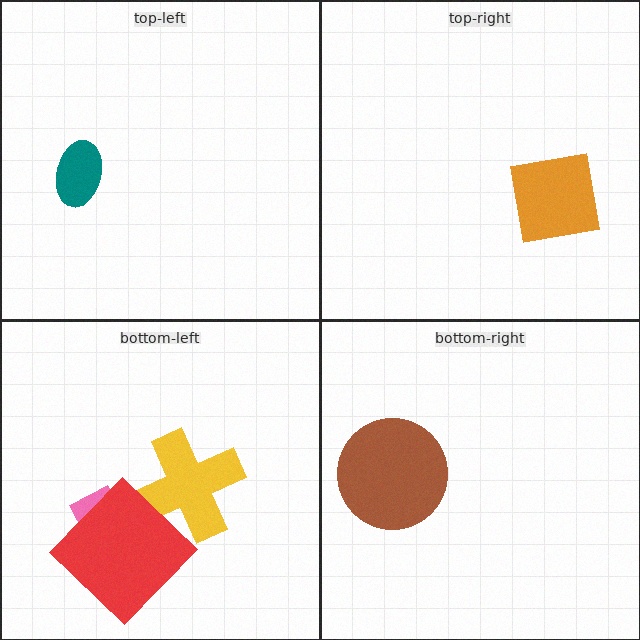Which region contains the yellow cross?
The bottom-left region.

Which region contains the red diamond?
The bottom-left region.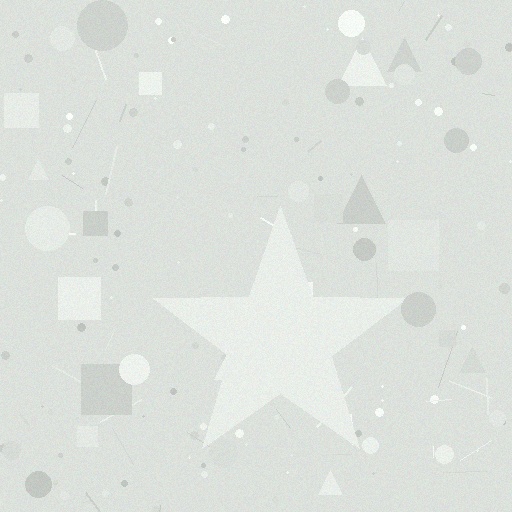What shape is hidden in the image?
A star is hidden in the image.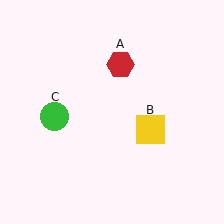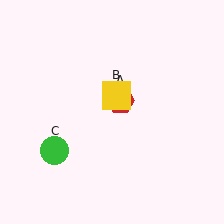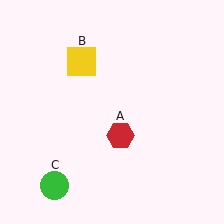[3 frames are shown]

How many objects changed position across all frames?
3 objects changed position: red hexagon (object A), yellow square (object B), green circle (object C).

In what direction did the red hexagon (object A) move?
The red hexagon (object A) moved down.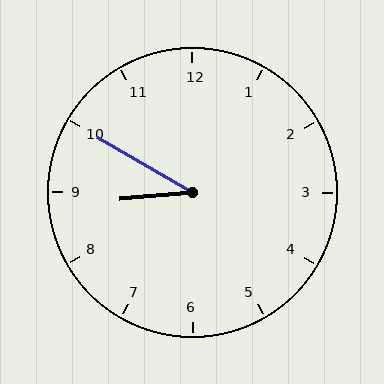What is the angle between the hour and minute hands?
Approximately 35 degrees.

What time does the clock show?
8:50.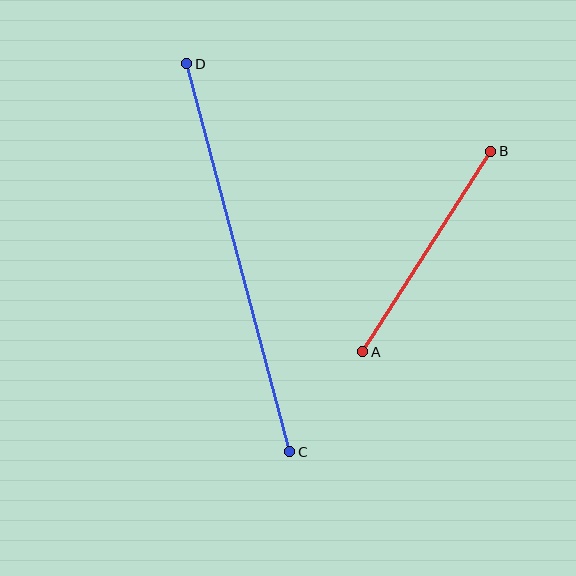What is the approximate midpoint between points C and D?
The midpoint is at approximately (238, 258) pixels.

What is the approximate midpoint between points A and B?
The midpoint is at approximately (427, 251) pixels.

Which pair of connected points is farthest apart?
Points C and D are farthest apart.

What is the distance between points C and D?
The distance is approximately 401 pixels.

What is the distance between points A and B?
The distance is approximately 238 pixels.